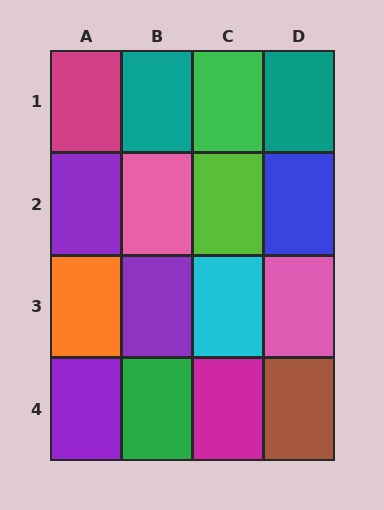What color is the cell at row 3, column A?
Orange.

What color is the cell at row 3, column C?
Cyan.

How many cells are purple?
3 cells are purple.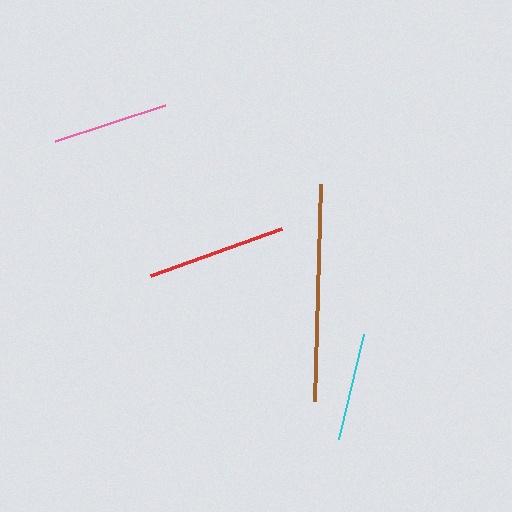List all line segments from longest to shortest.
From longest to shortest: brown, red, pink, cyan.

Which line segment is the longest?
The brown line is the longest at approximately 217 pixels.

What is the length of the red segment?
The red segment is approximately 139 pixels long.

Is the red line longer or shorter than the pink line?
The red line is longer than the pink line.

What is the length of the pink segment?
The pink segment is approximately 116 pixels long.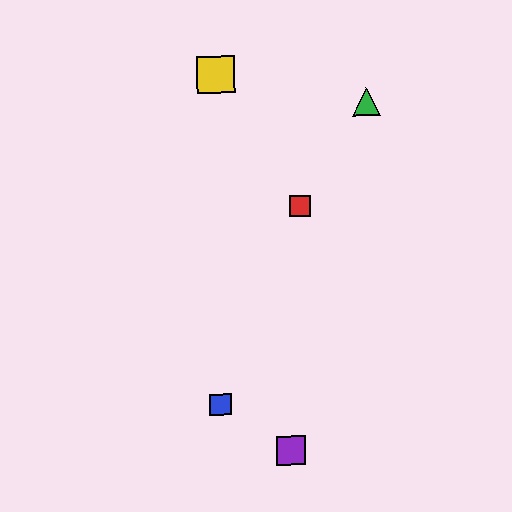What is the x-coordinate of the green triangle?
The green triangle is at x≈366.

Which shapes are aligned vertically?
The blue square, the yellow square are aligned vertically.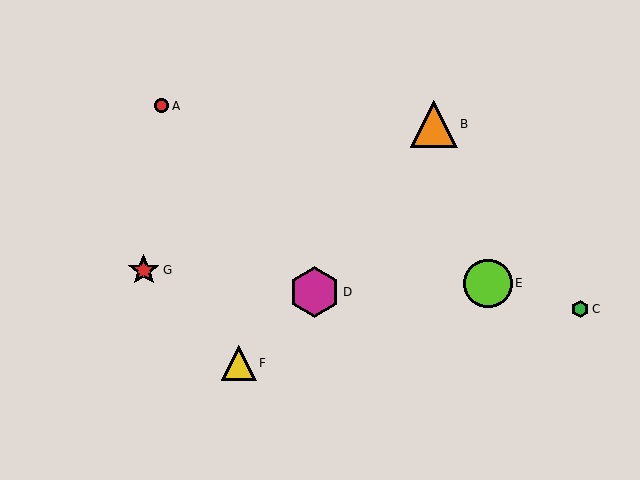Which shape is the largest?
The magenta hexagon (labeled D) is the largest.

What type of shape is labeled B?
Shape B is an orange triangle.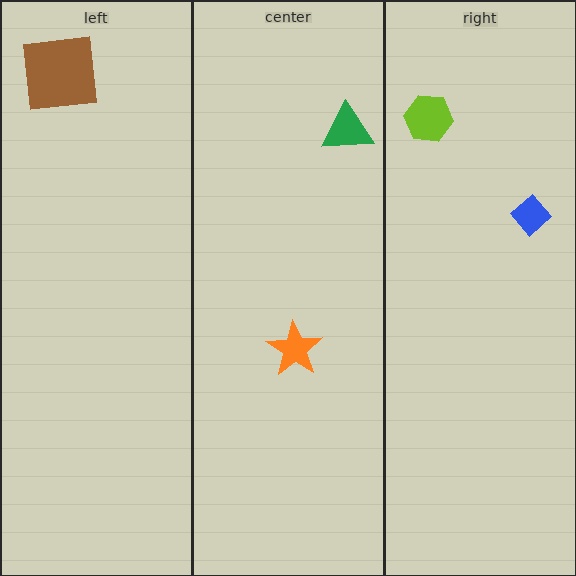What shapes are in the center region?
The orange star, the green triangle.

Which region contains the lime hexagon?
The right region.